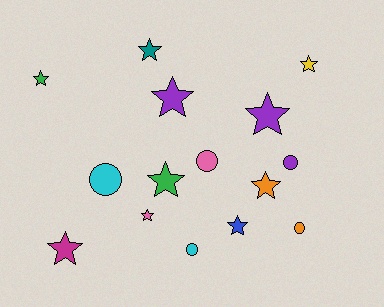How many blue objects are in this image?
There is 1 blue object.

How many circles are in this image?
There are 5 circles.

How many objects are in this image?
There are 15 objects.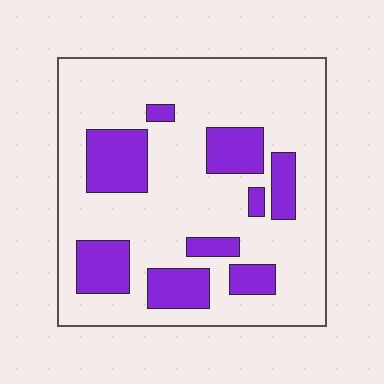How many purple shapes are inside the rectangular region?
9.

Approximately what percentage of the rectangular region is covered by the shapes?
Approximately 25%.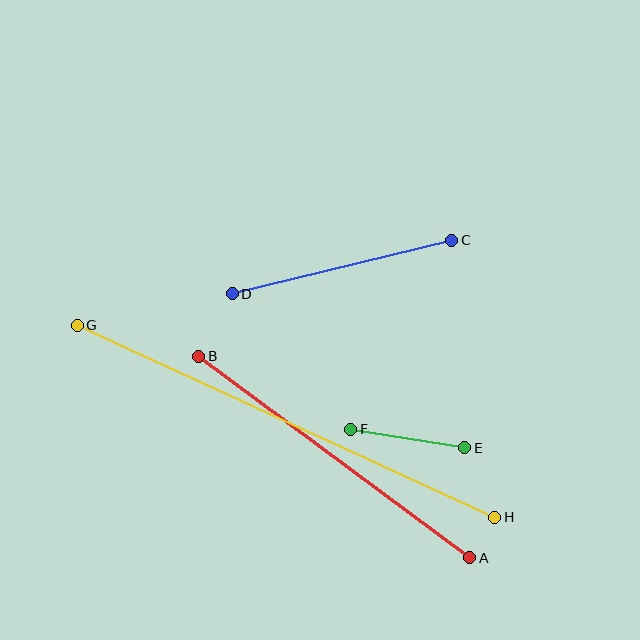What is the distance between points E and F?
The distance is approximately 115 pixels.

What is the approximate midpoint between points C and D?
The midpoint is at approximately (342, 267) pixels.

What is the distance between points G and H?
The distance is approximately 460 pixels.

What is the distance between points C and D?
The distance is approximately 226 pixels.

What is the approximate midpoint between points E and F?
The midpoint is at approximately (408, 438) pixels.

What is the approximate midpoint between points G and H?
The midpoint is at approximately (286, 421) pixels.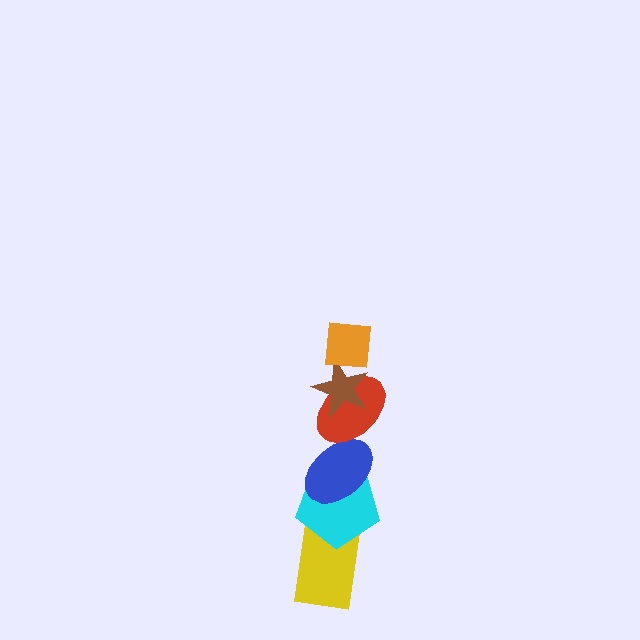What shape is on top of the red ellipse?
The brown star is on top of the red ellipse.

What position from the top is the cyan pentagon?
The cyan pentagon is 5th from the top.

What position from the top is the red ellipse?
The red ellipse is 3rd from the top.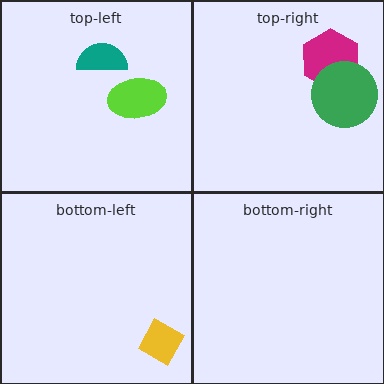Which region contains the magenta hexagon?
The top-right region.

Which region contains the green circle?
The top-right region.